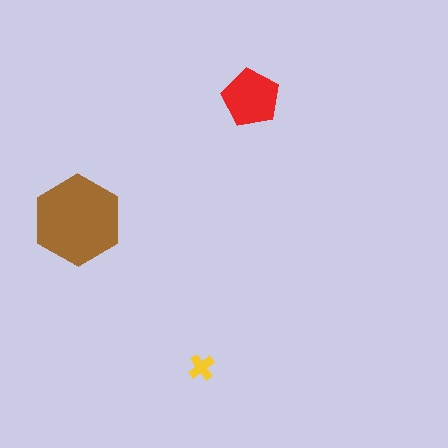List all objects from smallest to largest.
The yellow cross, the red pentagon, the brown hexagon.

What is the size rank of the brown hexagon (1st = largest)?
1st.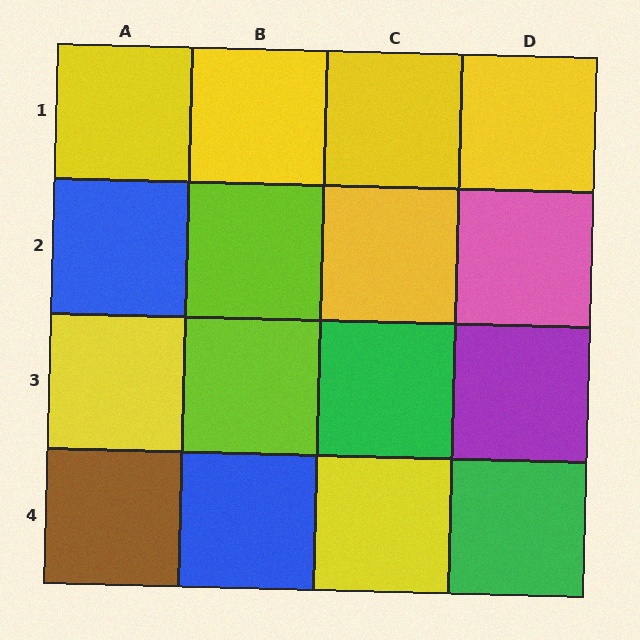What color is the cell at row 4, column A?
Brown.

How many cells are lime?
2 cells are lime.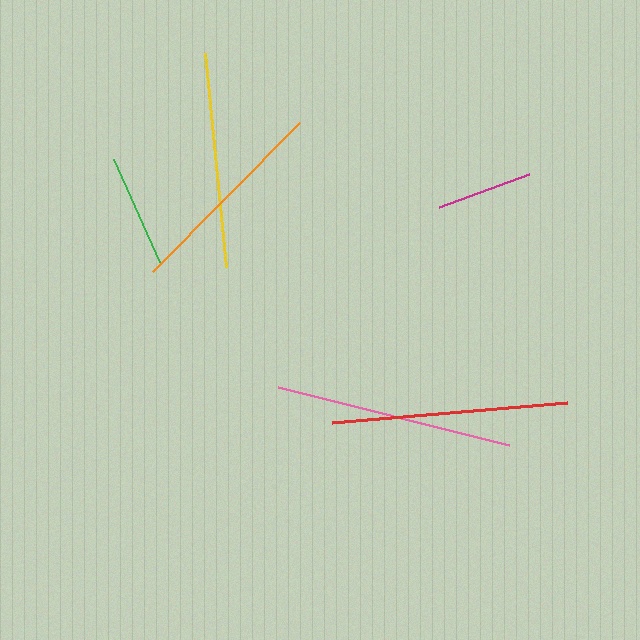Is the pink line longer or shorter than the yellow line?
The pink line is longer than the yellow line.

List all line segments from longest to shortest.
From longest to shortest: pink, red, yellow, orange, green, magenta.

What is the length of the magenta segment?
The magenta segment is approximately 96 pixels long.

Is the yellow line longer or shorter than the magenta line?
The yellow line is longer than the magenta line.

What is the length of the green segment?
The green segment is approximately 113 pixels long.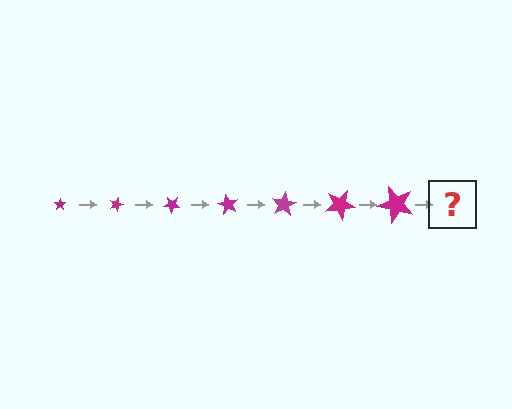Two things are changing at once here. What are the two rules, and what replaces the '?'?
The two rules are that the star grows larger each step and it rotates 20 degrees each step. The '?' should be a star, larger than the previous one and rotated 140 degrees from the start.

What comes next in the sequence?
The next element should be a star, larger than the previous one and rotated 140 degrees from the start.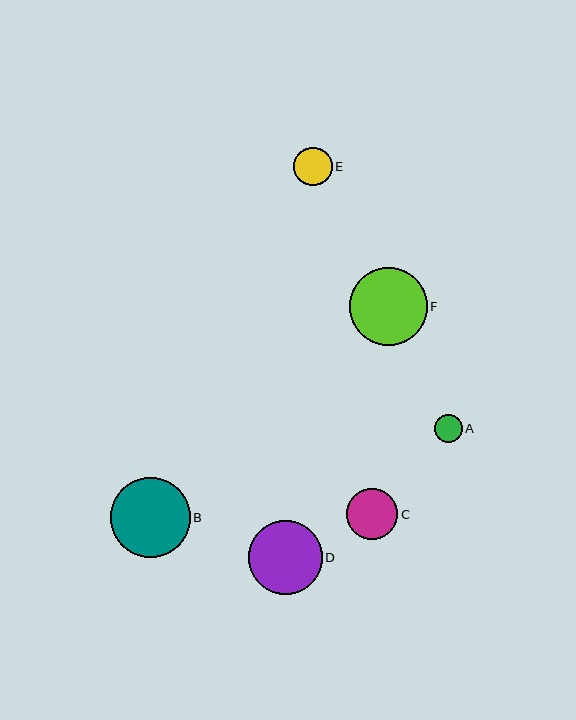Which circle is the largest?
Circle B is the largest with a size of approximately 80 pixels.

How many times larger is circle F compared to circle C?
Circle F is approximately 1.5 times the size of circle C.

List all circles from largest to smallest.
From largest to smallest: B, F, D, C, E, A.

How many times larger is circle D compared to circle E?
Circle D is approximately 1.9 times the size of circle E.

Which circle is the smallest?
Circle A is the smallest with a size of approximately 27 pixels.